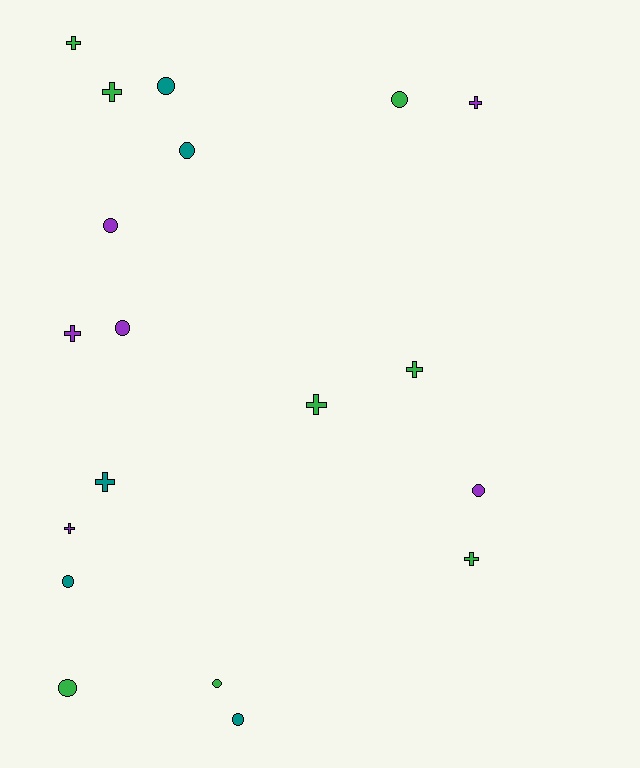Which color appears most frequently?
Green, with 8 objects.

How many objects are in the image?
There are 19 objects.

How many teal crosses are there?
There is 1 teal cross.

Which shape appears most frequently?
Circle, with 10 objects.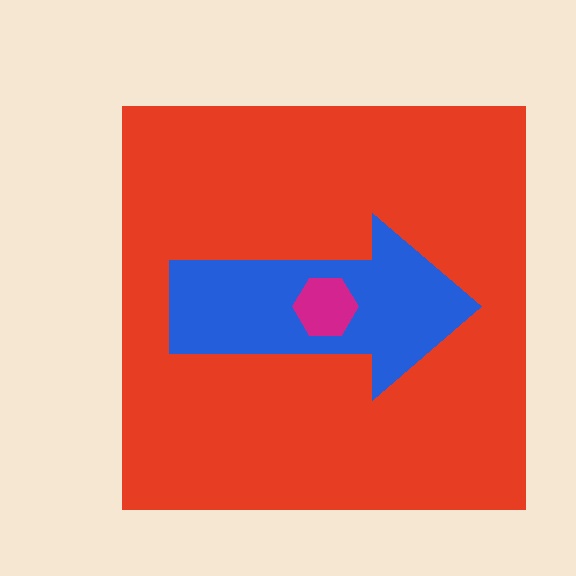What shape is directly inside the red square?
The blue arrow.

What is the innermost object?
The magenta hexagon.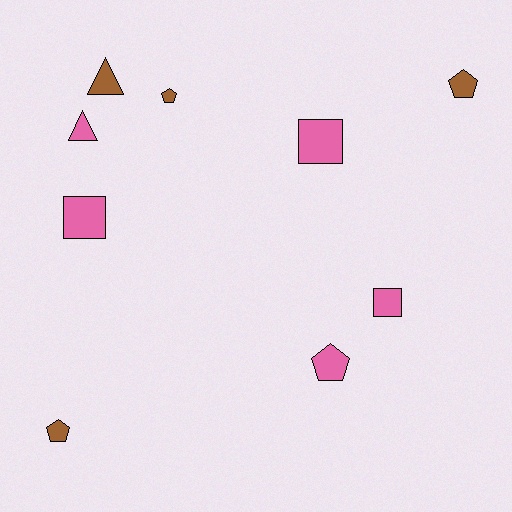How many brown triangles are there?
There is 1 brown triangle.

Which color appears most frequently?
Pink, with 5 objects.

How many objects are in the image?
There are 9 objects.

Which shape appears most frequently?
Pentagon, with 4 objects.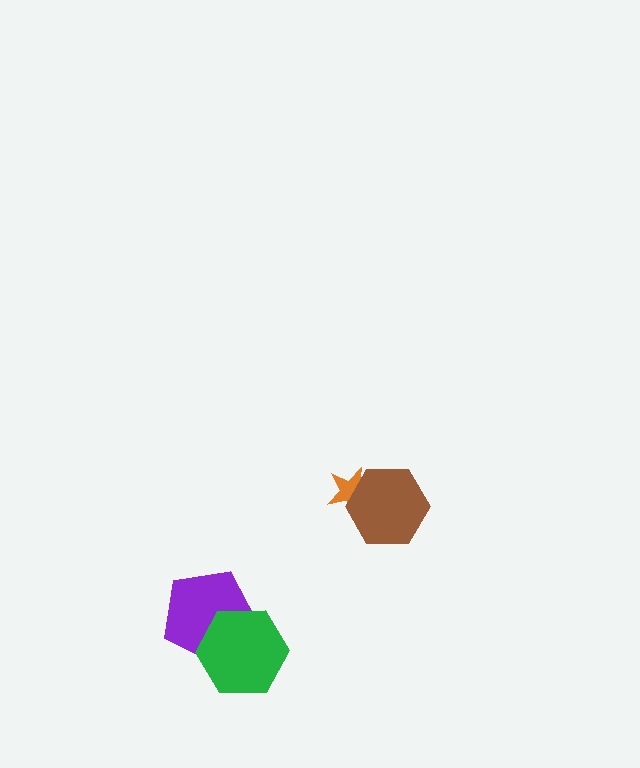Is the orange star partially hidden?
Yes, it is partially covered by another shape.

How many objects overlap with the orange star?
1 object overlaps with the orange star.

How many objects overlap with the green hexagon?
1 object overlaps with the green hexagon.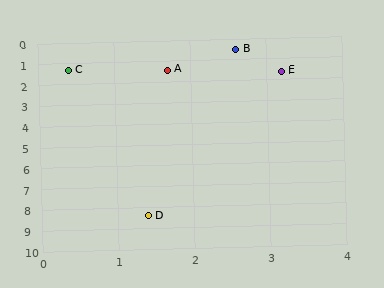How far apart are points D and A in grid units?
Points D and A are about 7.0 grid units apart.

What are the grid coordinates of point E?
Point E is at approximately (3.2, 1.6).